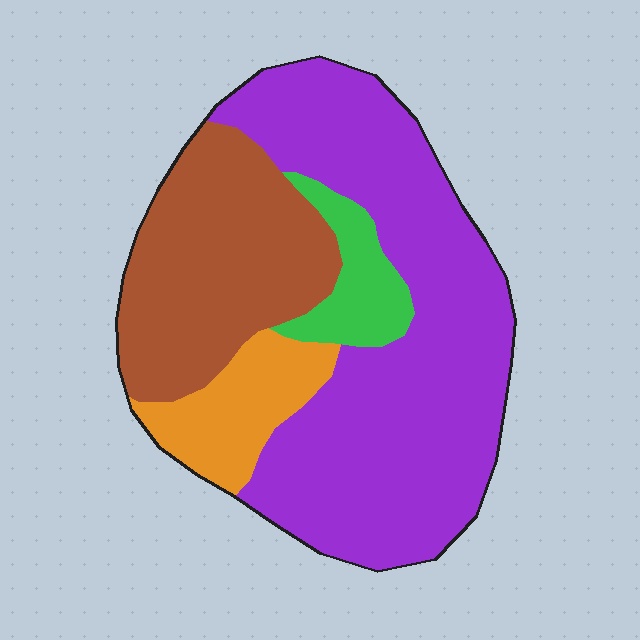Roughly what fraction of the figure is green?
Green covers roughly 10% of the figure.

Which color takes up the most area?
Purple, at roughly 55%.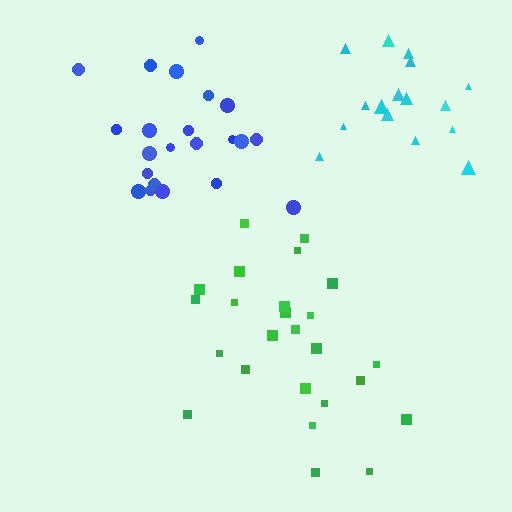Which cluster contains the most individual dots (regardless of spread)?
Green (25).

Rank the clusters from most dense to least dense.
cyan, blue, green.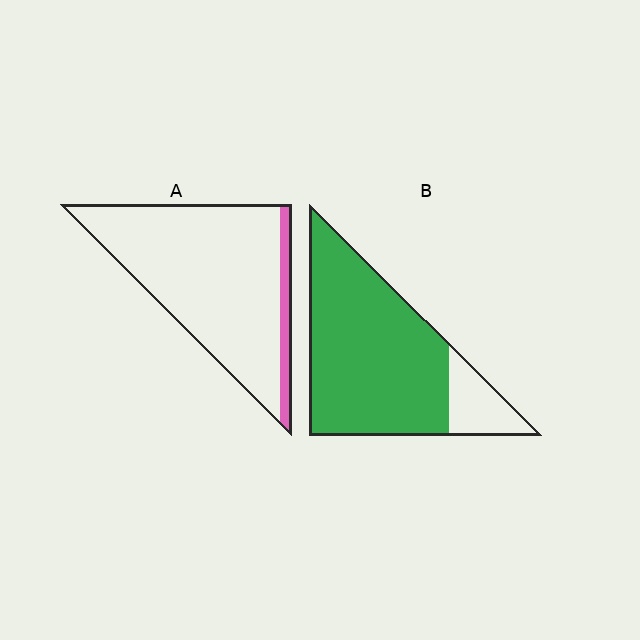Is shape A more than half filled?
No.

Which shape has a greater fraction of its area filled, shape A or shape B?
Shape B.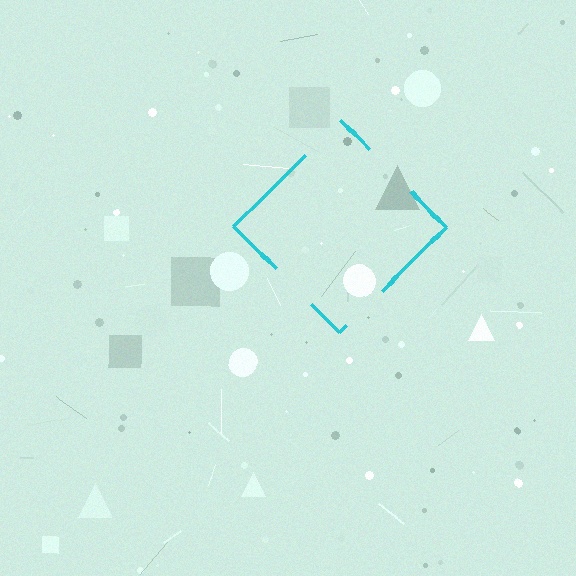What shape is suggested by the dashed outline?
The dashed outline suggests a diamond.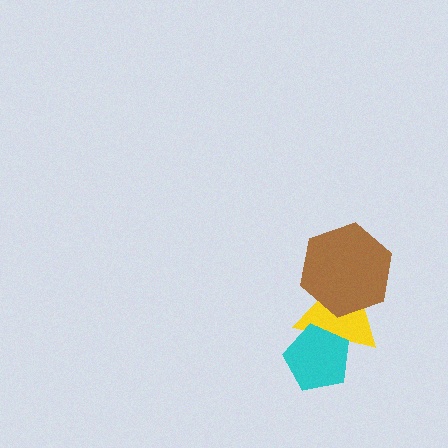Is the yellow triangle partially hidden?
Yes, it is partially covered by another shape.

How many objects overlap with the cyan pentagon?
1 object overlaps with the cyan pentagon.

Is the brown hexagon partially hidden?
No, no other shape covers it.